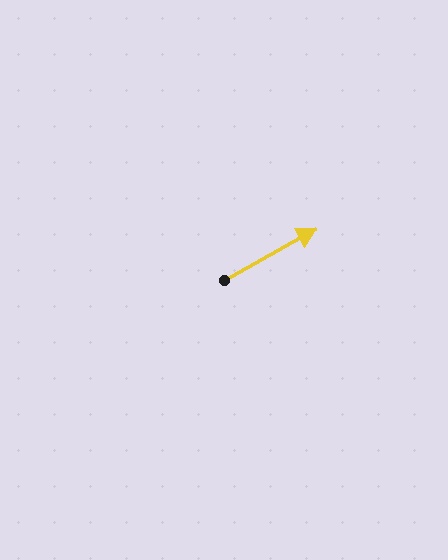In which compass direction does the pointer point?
Northeast.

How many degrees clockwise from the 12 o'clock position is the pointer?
Approximately 61 degrees.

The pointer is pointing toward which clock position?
Roughly 2 o'clock.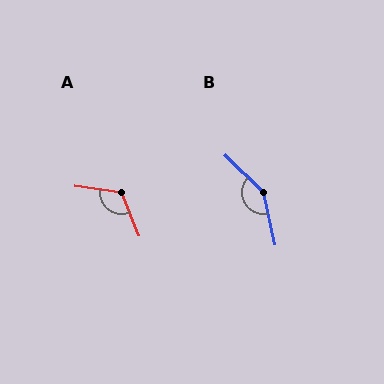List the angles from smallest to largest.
A (120°), B (146°).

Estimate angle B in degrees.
Approximately 146 degrees.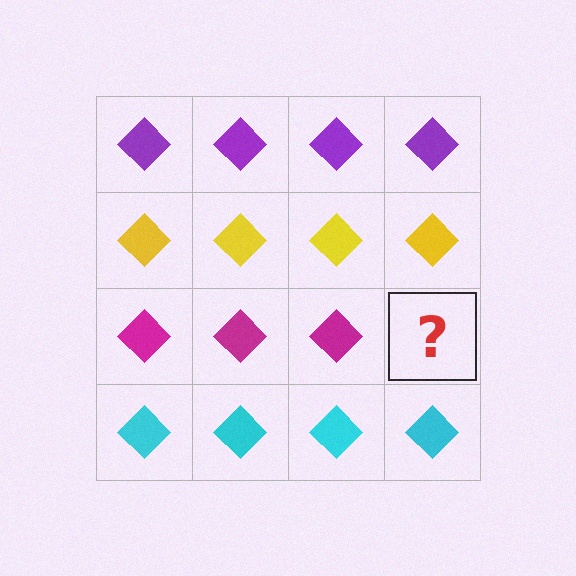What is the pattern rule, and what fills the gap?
The rule is that each row has a consistent color. The gap should be filled with a magenta diamond.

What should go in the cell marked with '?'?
The missing cell should contain a magenta diamond.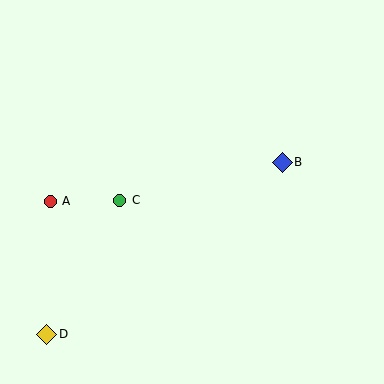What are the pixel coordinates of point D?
Point D is at (47, 334).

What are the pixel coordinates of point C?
Point C is at (120, 200).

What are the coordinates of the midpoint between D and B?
The midpoint between D and B is at (165, 248).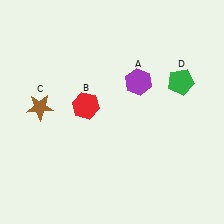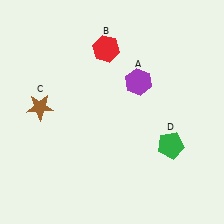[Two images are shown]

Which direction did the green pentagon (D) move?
The green pentagon (D) moved down.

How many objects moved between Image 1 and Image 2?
2 objects moved between the two images.